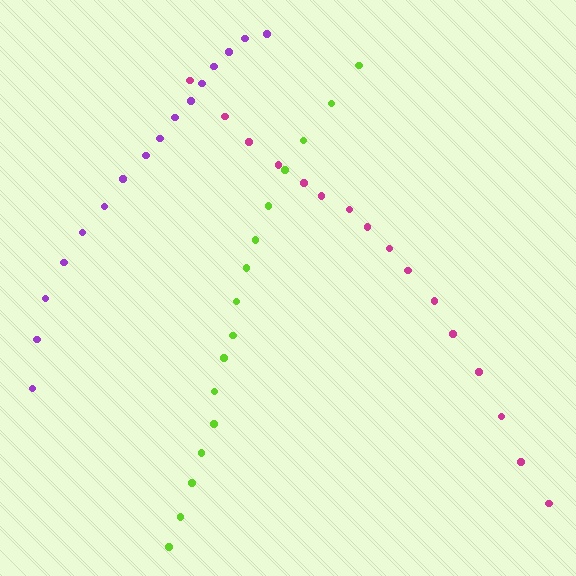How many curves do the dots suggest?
There are 3 distinct paths.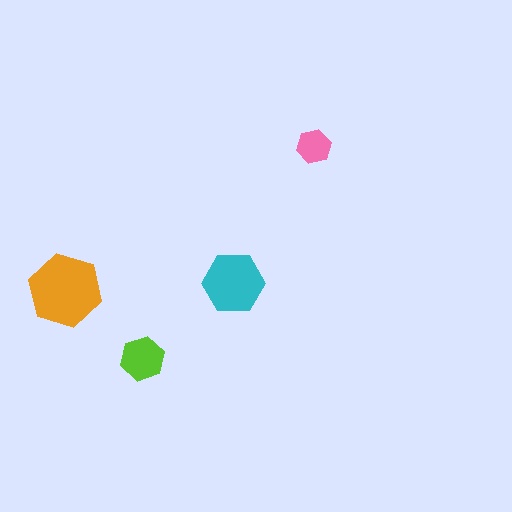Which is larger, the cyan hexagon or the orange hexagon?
The orange one.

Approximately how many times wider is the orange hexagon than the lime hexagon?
About 1.5 times wider.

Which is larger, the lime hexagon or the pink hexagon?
The lime one.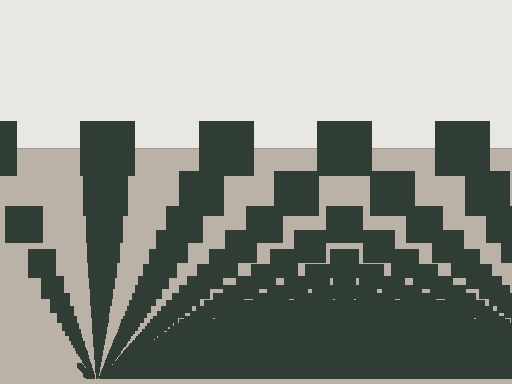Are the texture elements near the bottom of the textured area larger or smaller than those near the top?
Smaller. The gradient is inverted — elements near the bottom are smaller and denser.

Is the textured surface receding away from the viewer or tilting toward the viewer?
The surface appears to tilt toward the viewer. Texture elements get larger and sparser toward the top.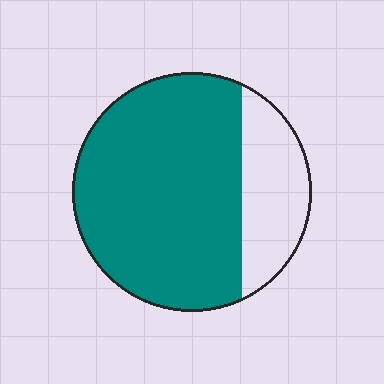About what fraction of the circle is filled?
About three quarters (3/4).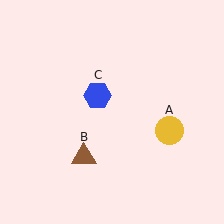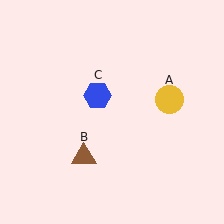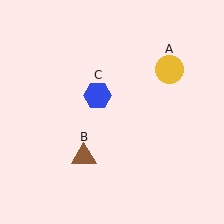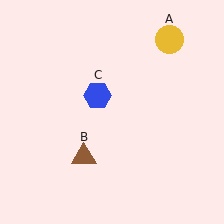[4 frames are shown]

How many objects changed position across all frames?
1 object changed position: yellow circle (object A).